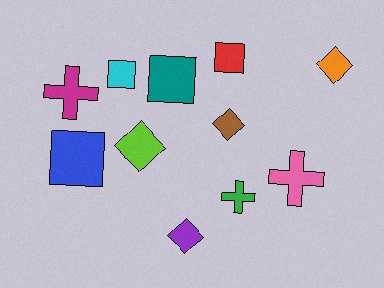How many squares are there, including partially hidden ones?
There are 4 squares.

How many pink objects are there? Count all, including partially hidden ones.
There is 1 pink object.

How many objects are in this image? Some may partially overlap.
There are 11 objects.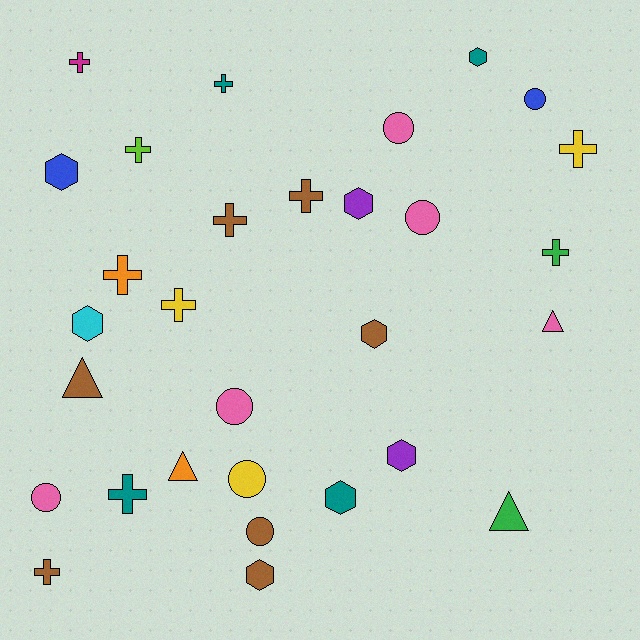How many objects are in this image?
There are 30 objects.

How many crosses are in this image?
There are 11 crosses.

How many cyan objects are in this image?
There is 1 cyan object.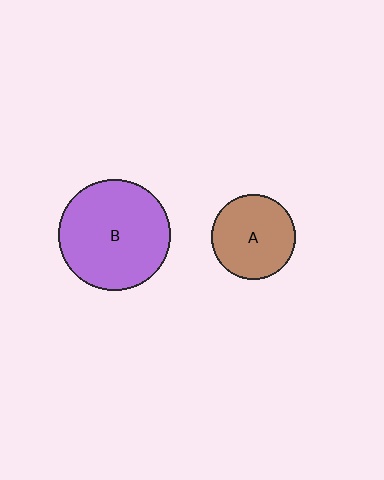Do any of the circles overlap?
No, none of the circles overlap.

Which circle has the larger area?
Circle B (purple).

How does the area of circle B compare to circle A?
Approximately 1.7 times.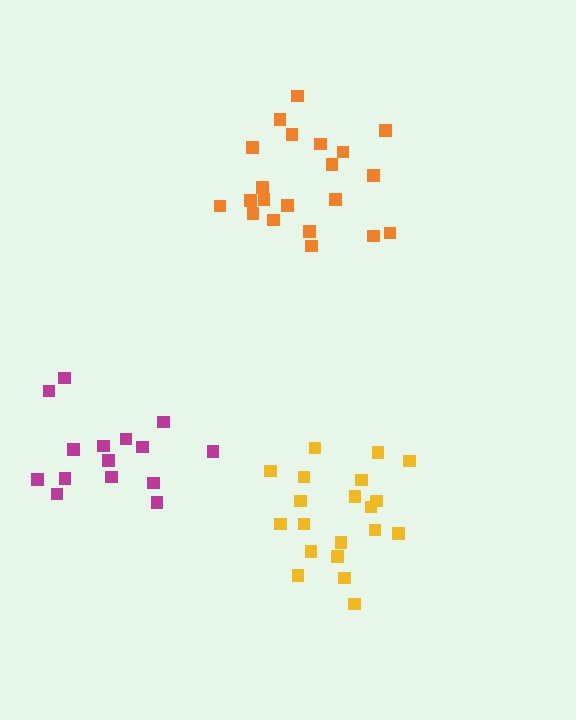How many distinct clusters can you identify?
There are 3 distinct clusters.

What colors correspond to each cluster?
The clusters are colored: orange, yellow, magenta.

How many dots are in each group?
Group 1: 21 dots, Group 2: 20 dots, Group 3: 15 dots (56 total).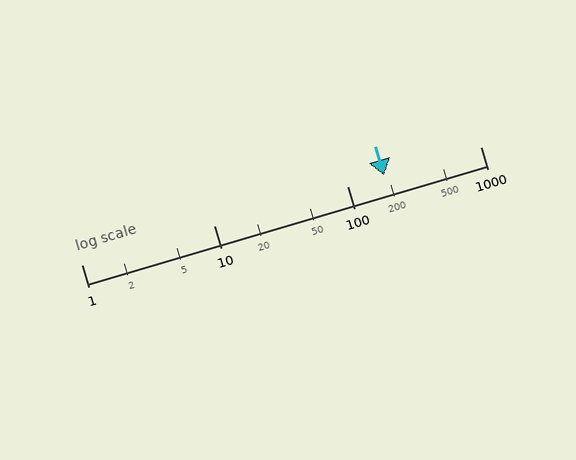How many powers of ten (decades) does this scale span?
The scale spans 3 decades, from 1 to 1000.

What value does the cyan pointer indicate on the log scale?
The pointer indicates approximately 190.